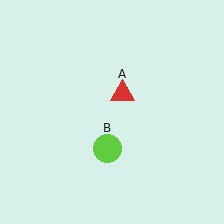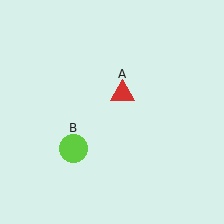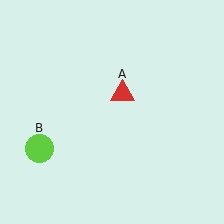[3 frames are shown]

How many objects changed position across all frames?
1 object changed position: lime circle (object B).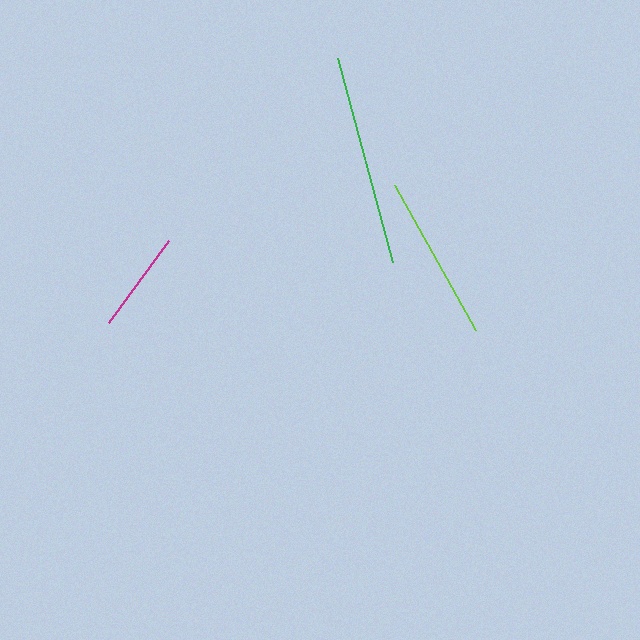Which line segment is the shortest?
The magenta line is the shortest at approximately 101 pixels.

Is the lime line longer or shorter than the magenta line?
The lime line is longer than the magenta line.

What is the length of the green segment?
The green segment is approximately 212 pixels long.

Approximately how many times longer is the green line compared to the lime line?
The green line is approximately 1.3 times the length of the lime line.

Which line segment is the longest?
The green line is the longest at approximately 212 pixels.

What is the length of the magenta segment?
The magenta segment is approximately 101 pixels long.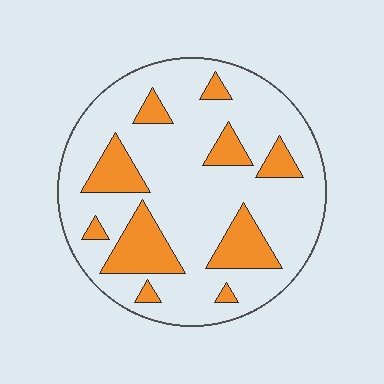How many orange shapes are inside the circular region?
10.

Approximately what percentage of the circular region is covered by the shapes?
Approximately 20%.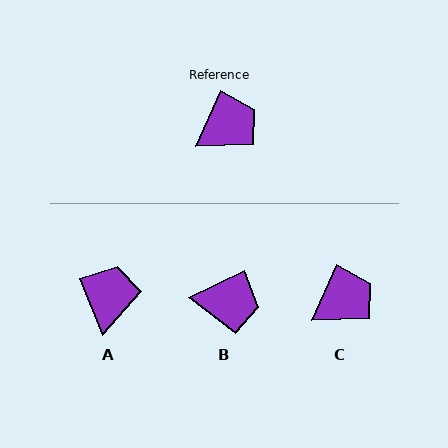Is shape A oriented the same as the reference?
No, it is off by about 45 degrees.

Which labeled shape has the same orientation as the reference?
C.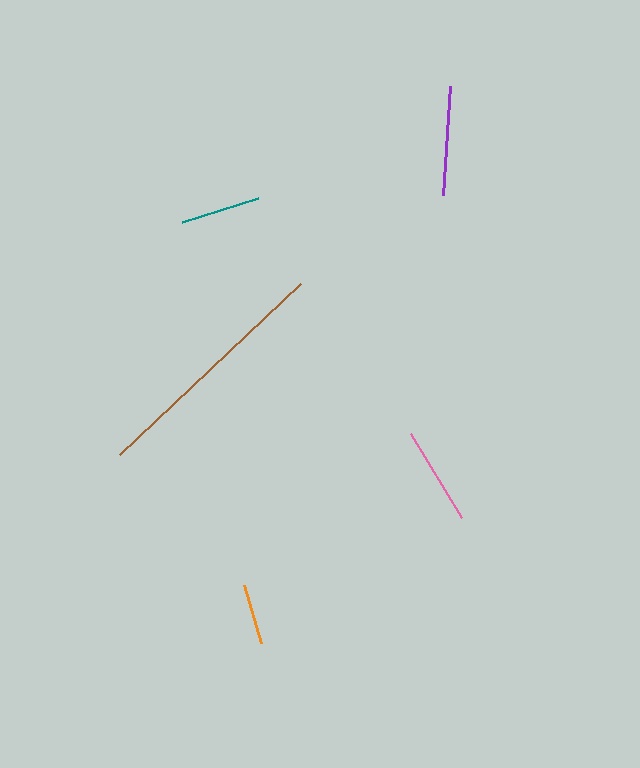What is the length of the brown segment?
The brown segment is approximately 250 pixels long.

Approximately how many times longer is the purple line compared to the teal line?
The purple line is approximately 1.4 times the length of the teal line.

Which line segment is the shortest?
The orange line is the shortest at approximately 61 pixels.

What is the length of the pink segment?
The pink segment is approximately 98 pixels long.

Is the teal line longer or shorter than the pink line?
The pink line is longer than the teal line.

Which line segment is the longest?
The brown line is the longest at approximately 250 pixels.